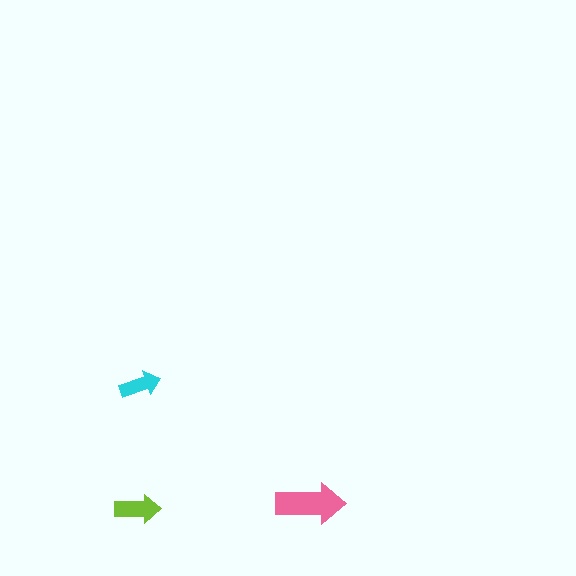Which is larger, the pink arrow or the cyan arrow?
The pink one.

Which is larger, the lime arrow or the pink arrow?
The pink one.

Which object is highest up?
The cyan arrow is topmost.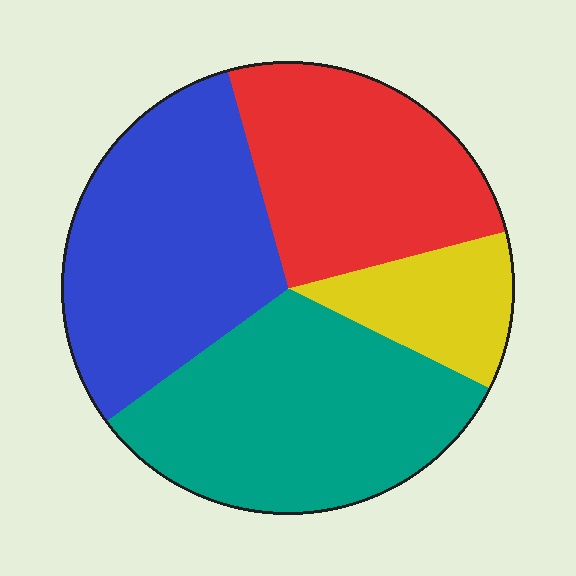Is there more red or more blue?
Blue.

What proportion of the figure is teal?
Teal covers about 35% of the figure.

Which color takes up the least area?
Yellow, at roughly 10%.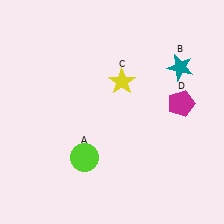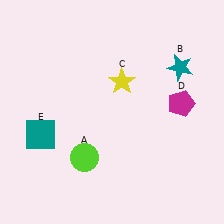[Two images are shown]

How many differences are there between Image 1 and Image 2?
There is 1 difference between the two images.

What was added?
A teal square (E) was added in Image 2.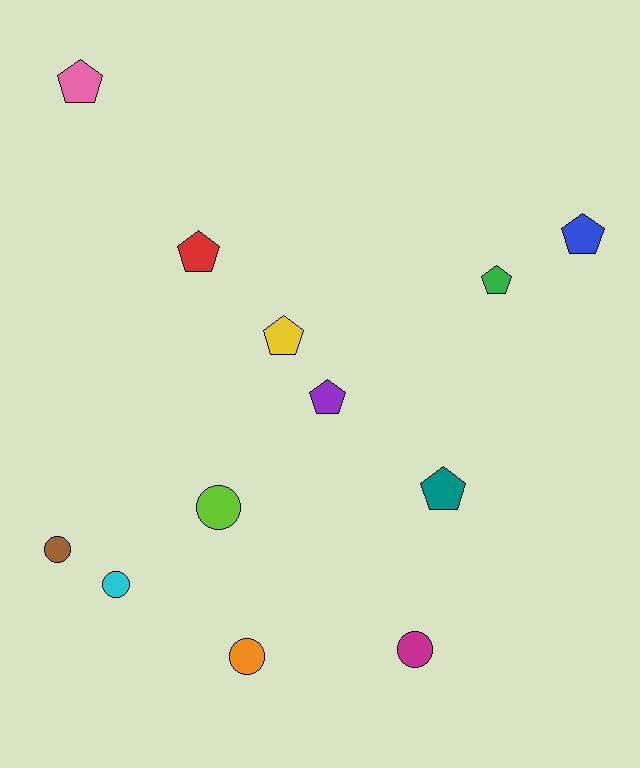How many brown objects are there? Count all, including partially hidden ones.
There is 1 brown object.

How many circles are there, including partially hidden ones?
There are 5 circles.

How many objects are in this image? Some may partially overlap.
There are 12 objects.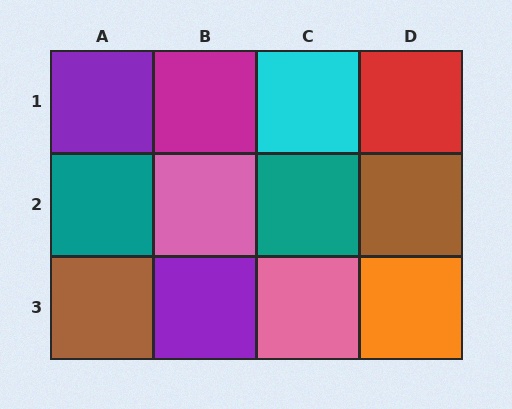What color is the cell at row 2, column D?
Brown.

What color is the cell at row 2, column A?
Teal.